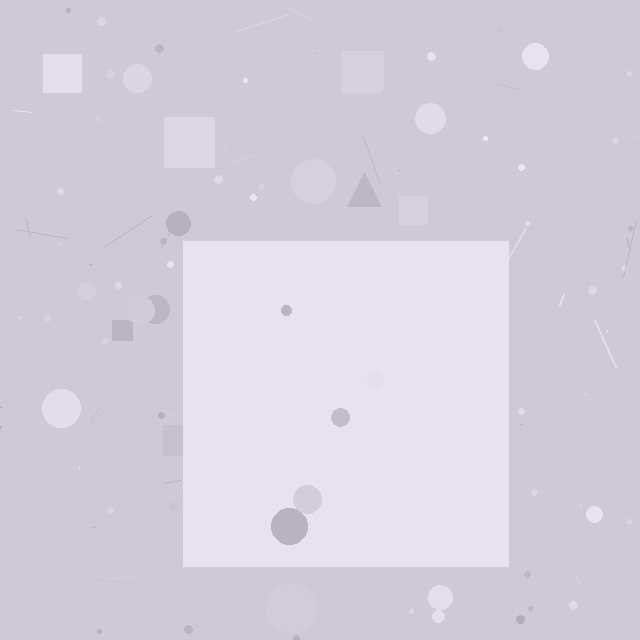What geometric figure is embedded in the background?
A square is embedded in the background.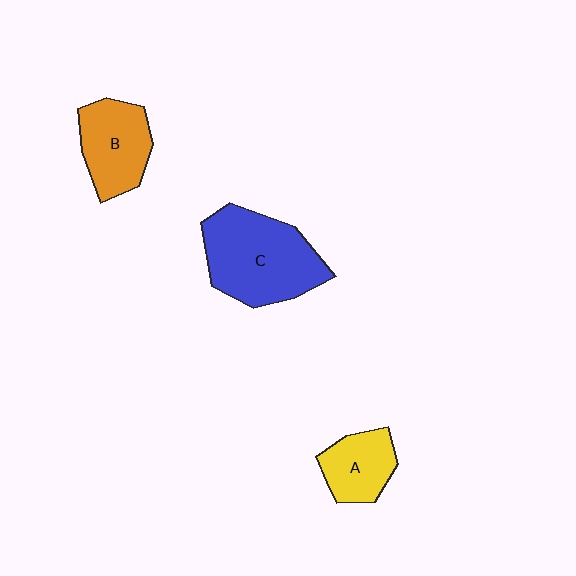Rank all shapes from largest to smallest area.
From largest to smallest: C (blue), B (orange), A (yellow).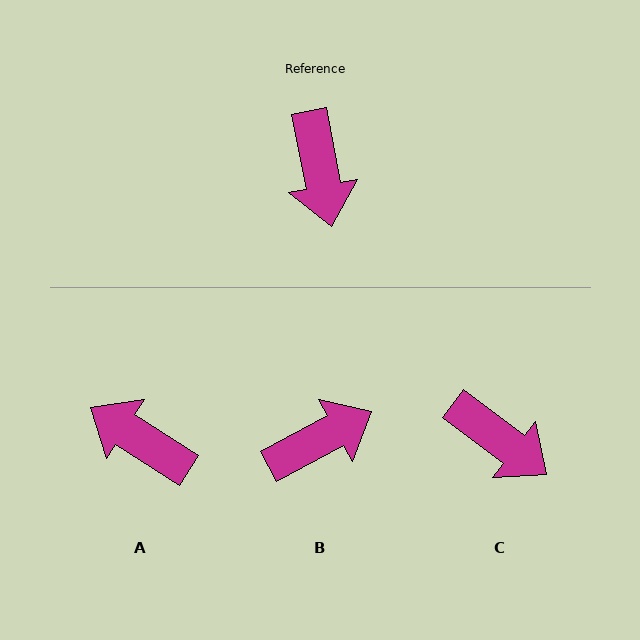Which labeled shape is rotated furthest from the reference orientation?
A, about 134 degrees away.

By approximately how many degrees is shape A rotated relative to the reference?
Approximately 134 degrees clockwise.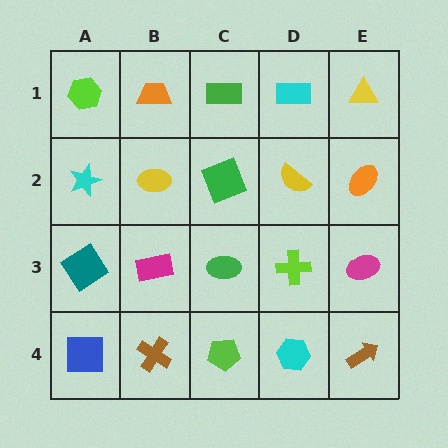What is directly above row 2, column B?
An orange trapezoid.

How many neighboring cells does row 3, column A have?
3.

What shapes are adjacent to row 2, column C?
A green rectangle (row 1, column C), a green ellipse (row 3, column C), a yellow ellipse (row 2, column B), a yellow semicircle (row 2, column D).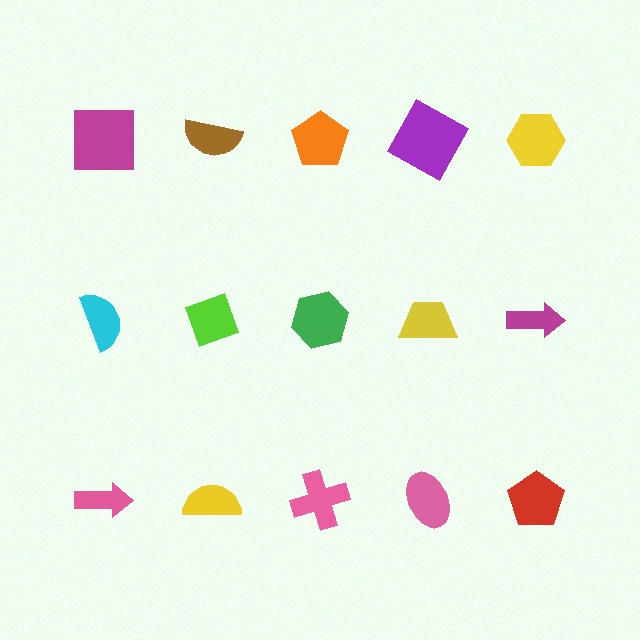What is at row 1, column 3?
An orange pentagon.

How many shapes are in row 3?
5 shapes.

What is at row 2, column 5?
A magenta arrow.